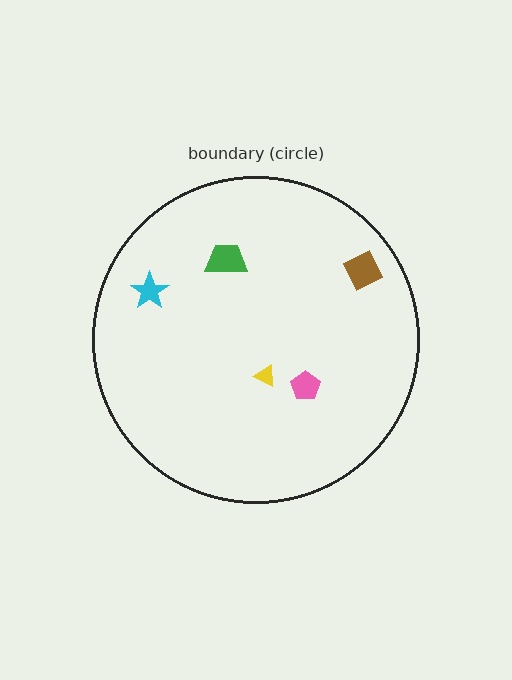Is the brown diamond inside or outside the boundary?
Inside.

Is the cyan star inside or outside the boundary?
Inside.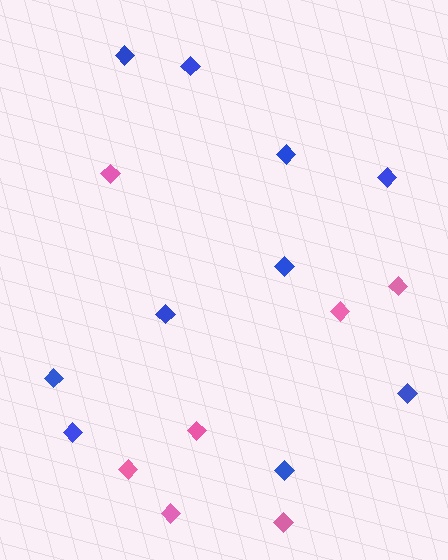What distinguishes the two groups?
There are 2 groups: one group of blue diamonds (10) and one group of pink diamonds (7).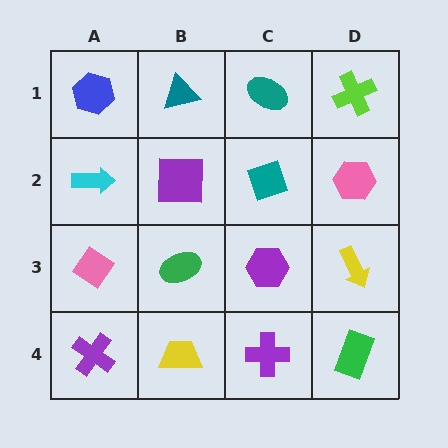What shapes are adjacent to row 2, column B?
A teal triangle (row 1, column B), a green ellipse (row 3, column B), a cyan arrow (row 2, column A), a teal diamond (row 2, column C).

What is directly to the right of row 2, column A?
A purple square.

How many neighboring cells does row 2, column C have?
4.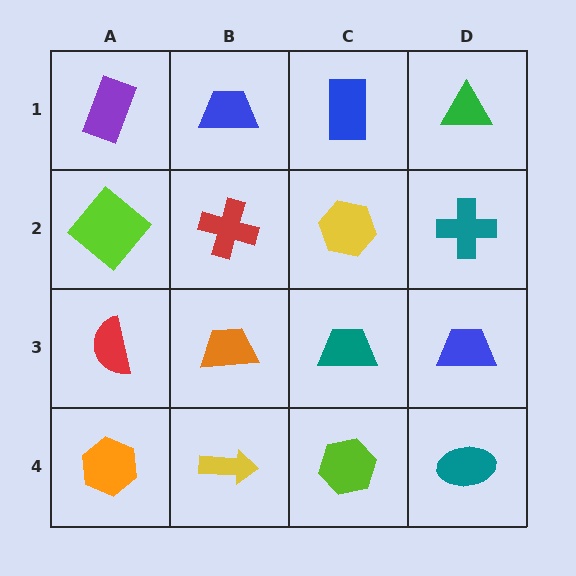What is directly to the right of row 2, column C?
A teal cross.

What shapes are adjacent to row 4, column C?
A teal trapezoid (row 3, column C), a yellow arrow (row 4, column B), a teal ellipse (row 4, column D).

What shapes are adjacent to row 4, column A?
A red semicircle (row 3, column A), a yellow arrow (row 4, column B).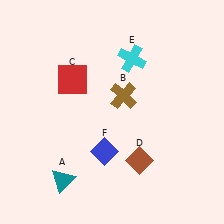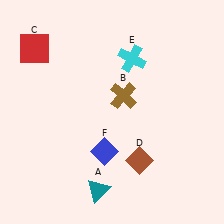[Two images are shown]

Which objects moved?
The objects that moved are: the teal triangle (A), the red square (C).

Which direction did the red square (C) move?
The red square (C) moved left.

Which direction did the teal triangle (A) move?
The teal triangle (A) moved right.